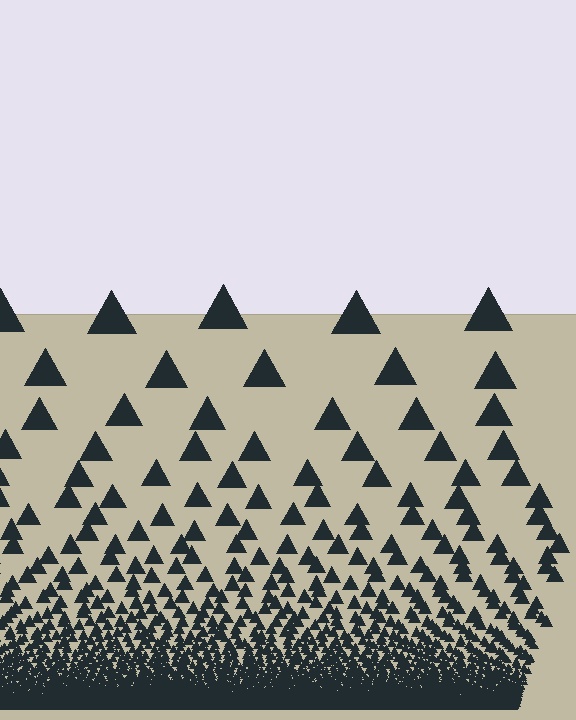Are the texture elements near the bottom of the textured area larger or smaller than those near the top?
Smaller. The gradient is inverted — elements near the bottom are smaller and denser.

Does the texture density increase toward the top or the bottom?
Density increases toward the bottom.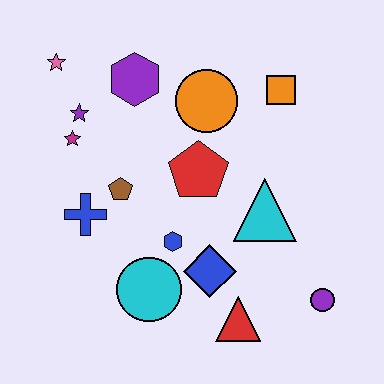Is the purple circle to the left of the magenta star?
No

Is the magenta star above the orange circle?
No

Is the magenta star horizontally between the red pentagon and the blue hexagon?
No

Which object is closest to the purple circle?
The red triangle is closest to the purple circle.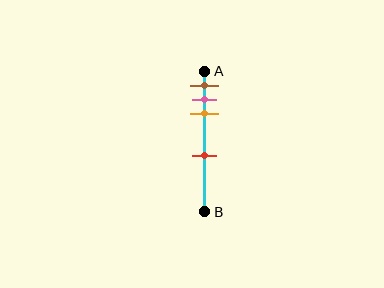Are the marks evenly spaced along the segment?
No, the marks are not evenly spaced.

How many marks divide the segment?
There are 4 marks dividing the segment.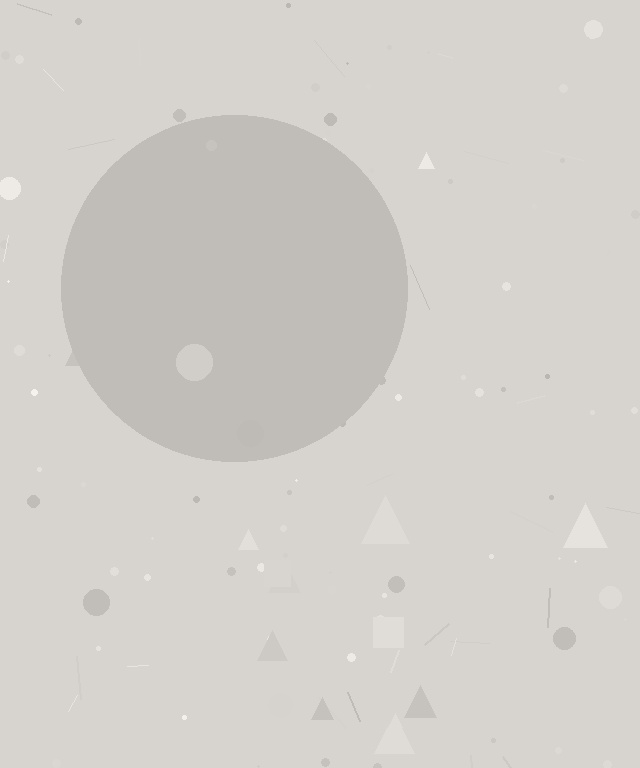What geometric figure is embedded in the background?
A circle is embedded in the background.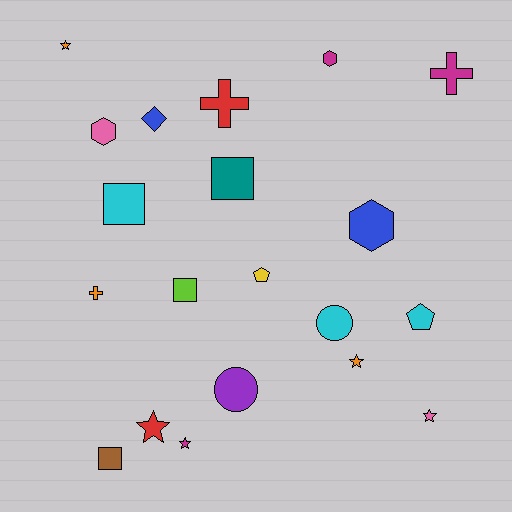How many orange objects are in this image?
There are 3 orange objects.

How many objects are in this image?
There are 20 objects.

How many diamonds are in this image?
There is 1 diamond.